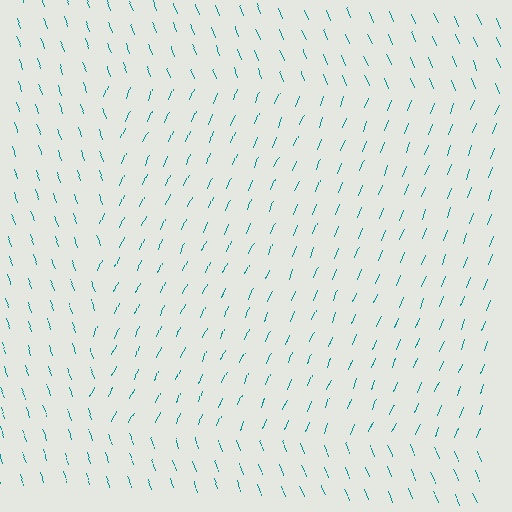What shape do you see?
I see a rectangle.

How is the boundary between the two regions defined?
The boundary is defined purely by a change in line orientation (approximately 45 degrees difference). All lines are the same color and thickness.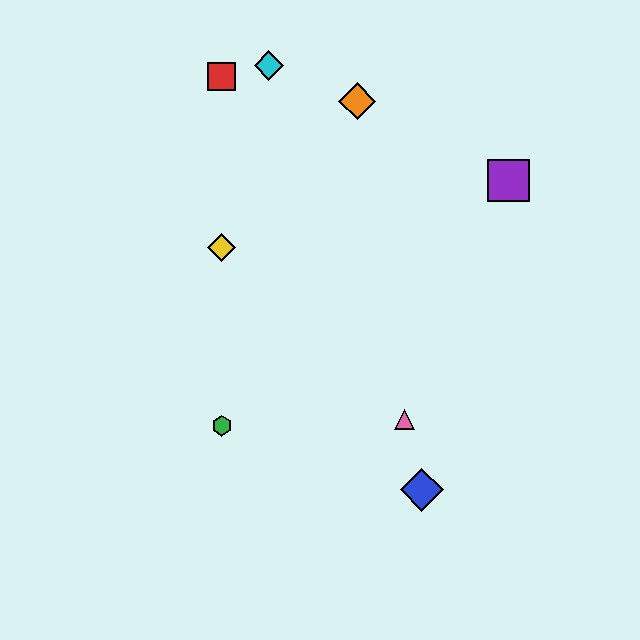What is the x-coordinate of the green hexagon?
The green hexagon is at x≈222.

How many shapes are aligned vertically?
3 shapes (the red square, the green hexagon, the yellow diamond) are aligned vertically.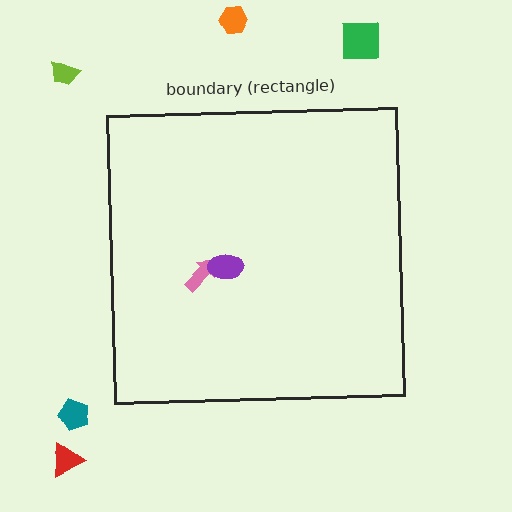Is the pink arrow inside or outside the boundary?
Inside.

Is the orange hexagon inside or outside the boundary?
Outside.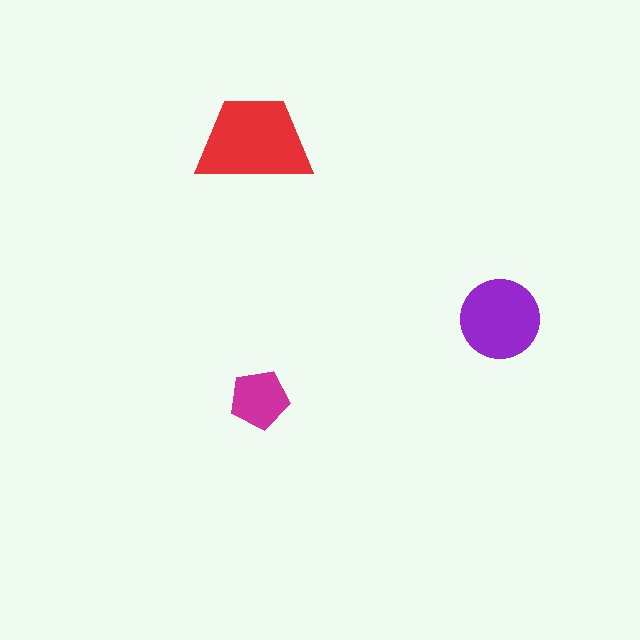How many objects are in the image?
There are 3 objects in the image.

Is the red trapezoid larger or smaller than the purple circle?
Larger.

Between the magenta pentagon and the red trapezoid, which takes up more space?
The red trapezoid.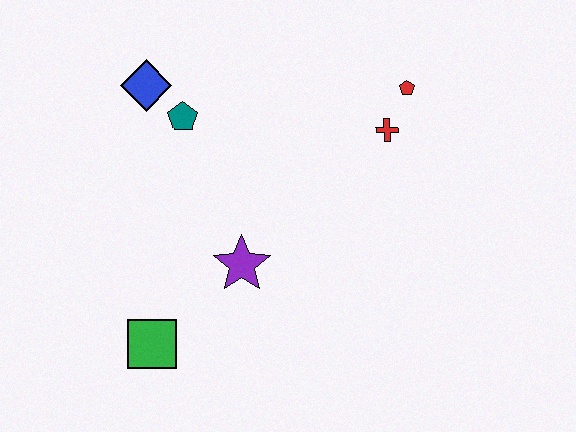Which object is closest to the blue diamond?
The teal pentagon is closest to the blue diamond.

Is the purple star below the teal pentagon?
Yes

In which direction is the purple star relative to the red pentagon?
The purple star is below the red pentagon.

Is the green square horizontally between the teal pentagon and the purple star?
No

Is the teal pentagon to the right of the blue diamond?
Yes